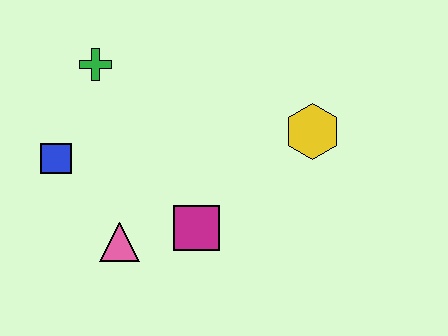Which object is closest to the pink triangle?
The magenta square is closest to the pink triangle.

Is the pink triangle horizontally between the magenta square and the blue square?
Yes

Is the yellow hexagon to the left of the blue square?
No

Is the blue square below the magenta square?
No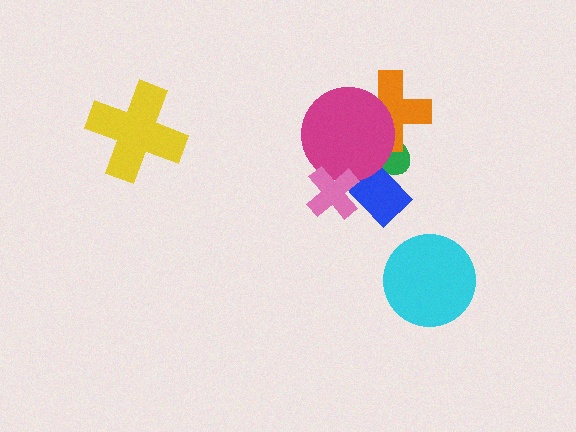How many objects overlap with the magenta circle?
4 objects overlap with the magenta circle.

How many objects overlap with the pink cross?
2 objects overlap with the pink cross.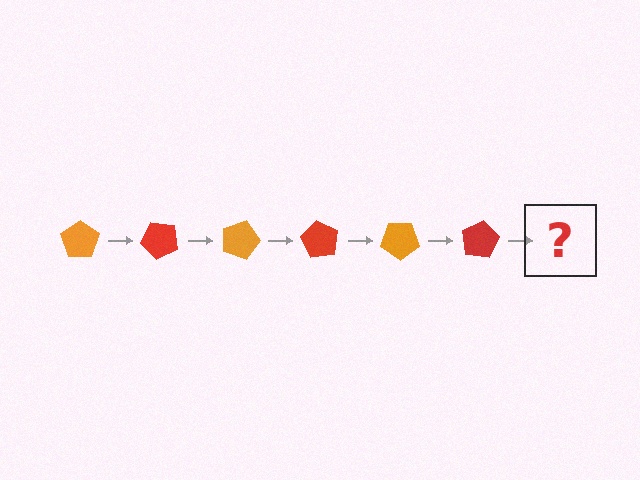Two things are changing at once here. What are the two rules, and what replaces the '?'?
The two rules are that it rotates 45 degrees each step and the color cycles through orange and red. The '?' should be an orange pentagon, rotated 270 degrees from the start.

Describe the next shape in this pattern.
It should be an orange pentagon, rotated 270 degrees from the start.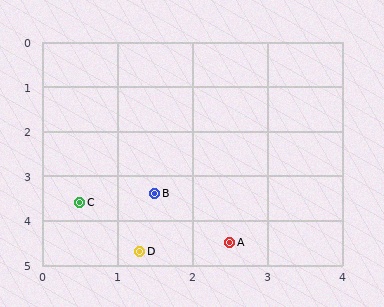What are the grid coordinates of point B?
Point B is at approximately (1.5, 3.4).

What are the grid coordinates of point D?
Point D is at approximately (1.3, 4.7).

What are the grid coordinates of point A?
Point A is at approximately (2.5, 4.5).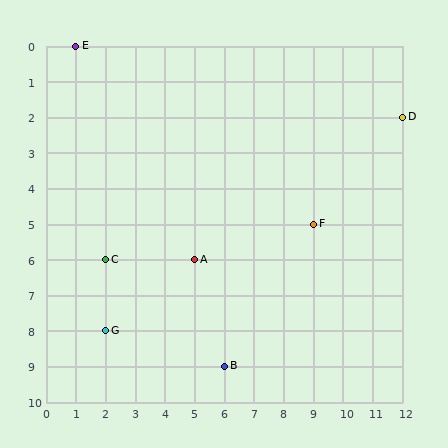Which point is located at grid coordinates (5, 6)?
Point A is at (5, 6).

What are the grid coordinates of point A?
Point A is at grid coordinates (5, 6).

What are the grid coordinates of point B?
Point B is at grid coordinates (6, 9).